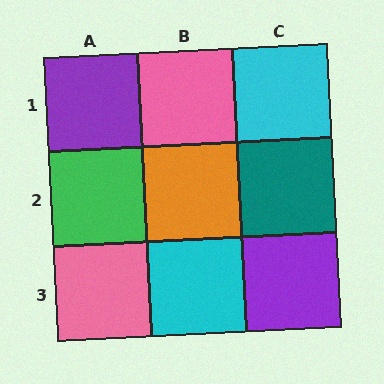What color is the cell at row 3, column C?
Purple.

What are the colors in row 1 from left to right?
Purple, pink, cyan.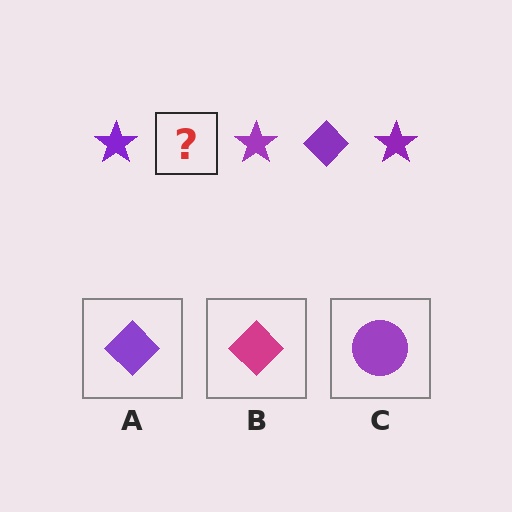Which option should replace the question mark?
Option A.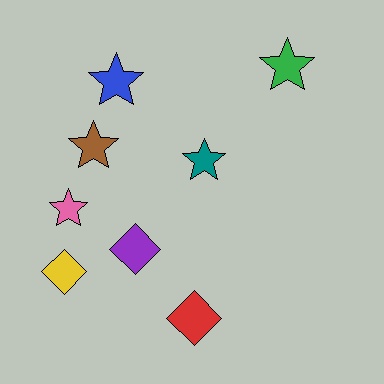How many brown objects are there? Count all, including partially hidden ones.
There is 1 brown object.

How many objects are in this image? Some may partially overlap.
There are 8 objects.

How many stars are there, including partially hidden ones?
There are 5 stars.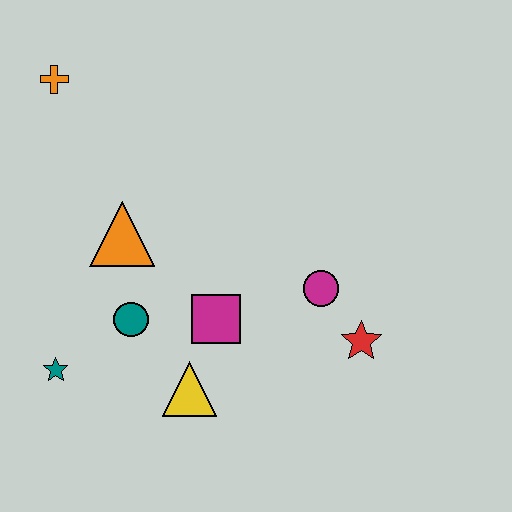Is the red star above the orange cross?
No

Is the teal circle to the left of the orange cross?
No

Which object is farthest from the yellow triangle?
The orange cross is farthest from the yellow triangle.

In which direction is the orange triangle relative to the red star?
The orange triangle is to the left of the red star.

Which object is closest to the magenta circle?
The red star is closest to the magenta circle.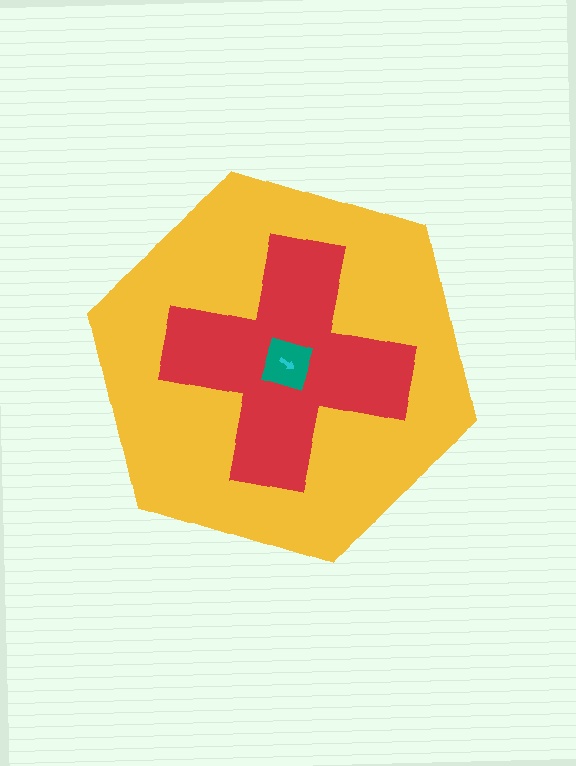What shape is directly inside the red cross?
The teal diamond.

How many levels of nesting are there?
4.